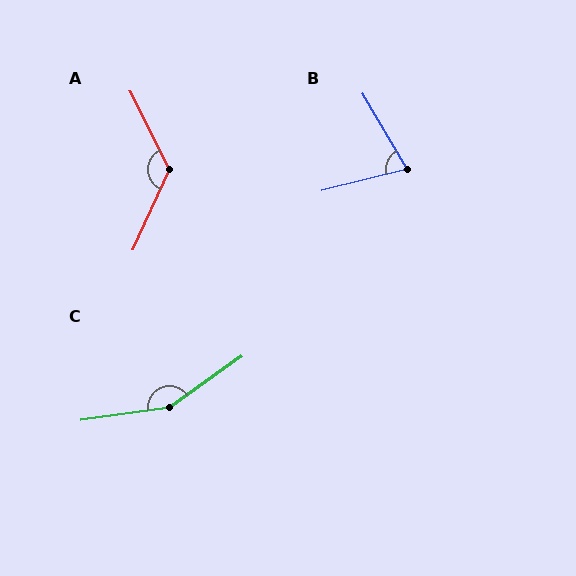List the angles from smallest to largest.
B (73°), A (129°), C (153°).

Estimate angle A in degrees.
Approximately 129 degrees.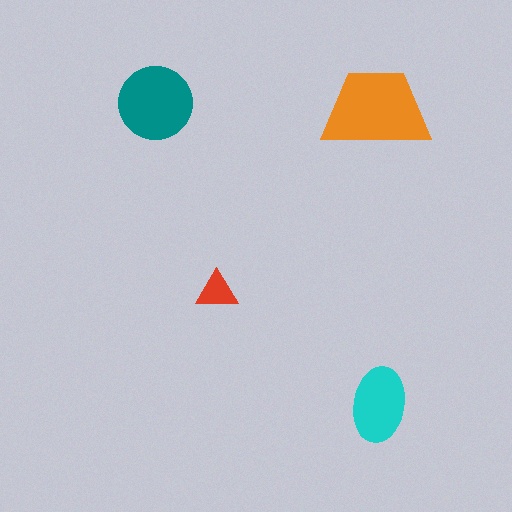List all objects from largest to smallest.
The orange trapezoid, the teal circle, the cyan ellipse, the red triangle.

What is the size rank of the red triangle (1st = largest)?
4th.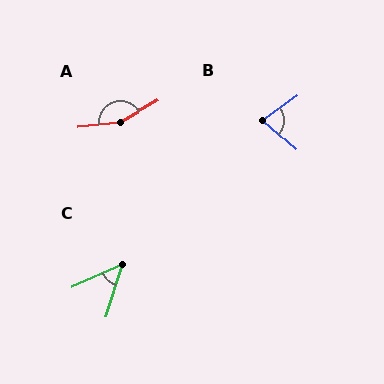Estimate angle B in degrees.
Approximately 77 degrees.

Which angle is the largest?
A, at approximately 156 degrees.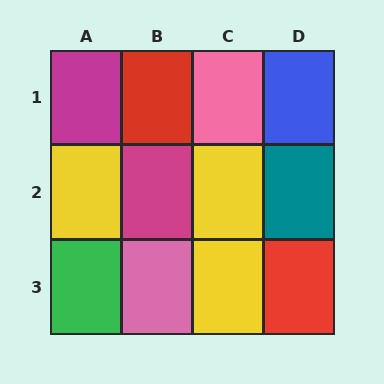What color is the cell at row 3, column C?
Yellow.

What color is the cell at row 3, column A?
Green.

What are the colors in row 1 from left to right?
Magenta, red, pink, blue.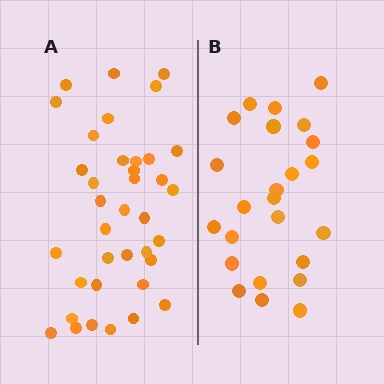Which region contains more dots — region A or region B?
Region A (the left region) has more dots.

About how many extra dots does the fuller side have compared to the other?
Region A has approximately 15 more dots than region B.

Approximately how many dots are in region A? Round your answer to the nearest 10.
About 40 dots. (The exact count is 37, which rounds to 40.)